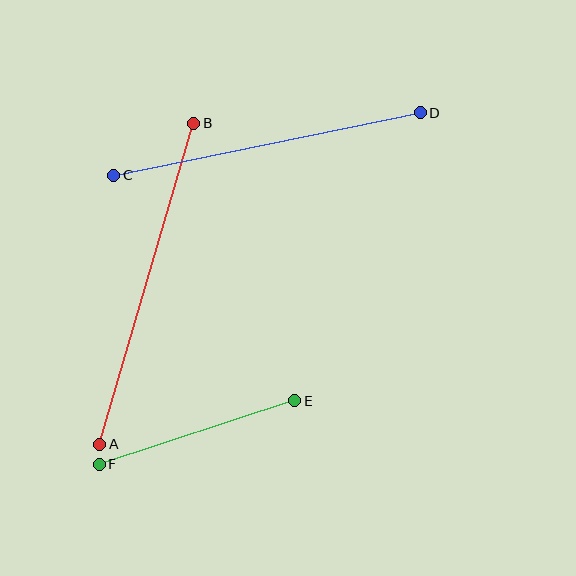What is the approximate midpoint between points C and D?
The midpoint is at approximately (267, 144) pixels.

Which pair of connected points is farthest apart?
Points A and B are farthest apart.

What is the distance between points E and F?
The distance is approximately 205 pixels.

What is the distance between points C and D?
The distance is approximately 313 pixels.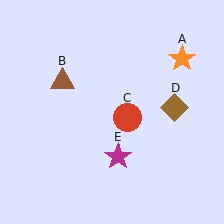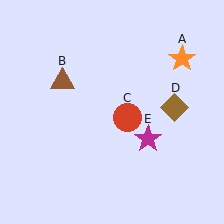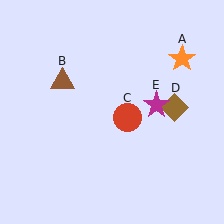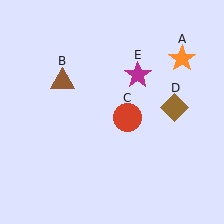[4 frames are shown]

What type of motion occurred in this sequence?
The magenta star (object E) rotated counterclockwise around the center of the scene.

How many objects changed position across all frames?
1 object changed position: magenta star (object E).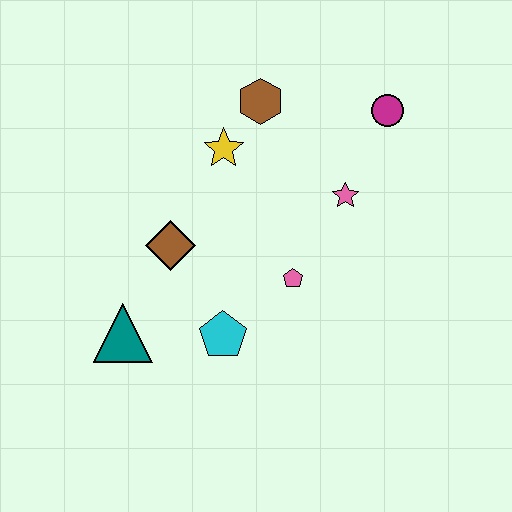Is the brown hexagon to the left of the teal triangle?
No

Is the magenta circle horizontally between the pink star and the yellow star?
No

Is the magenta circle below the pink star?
No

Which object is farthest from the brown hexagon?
The teal triangle is farthest from the brown hexagon.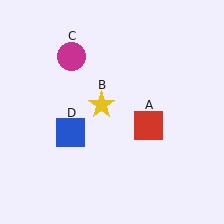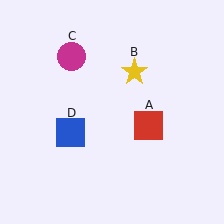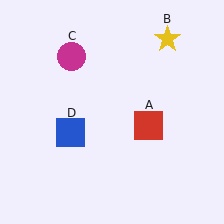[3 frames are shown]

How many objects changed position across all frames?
1 object changed position: yellow star (object B).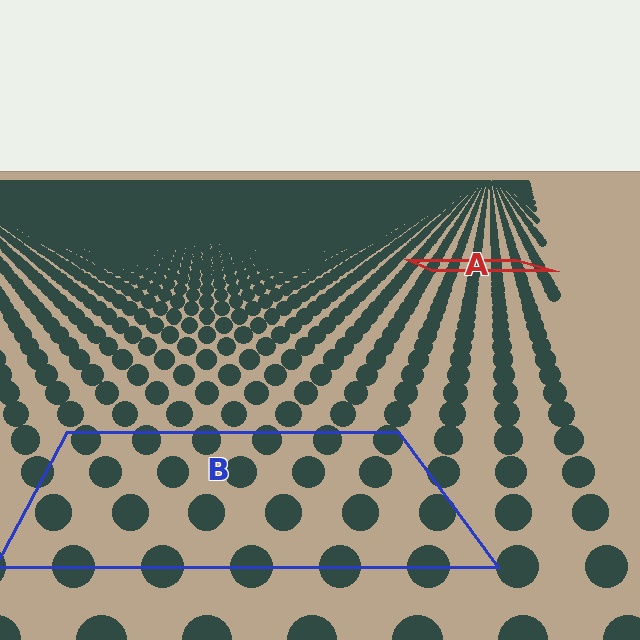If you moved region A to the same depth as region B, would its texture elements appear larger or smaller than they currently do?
They would appear larger. At a closer depth, the same texture elements are projected at a bigger on-screen size.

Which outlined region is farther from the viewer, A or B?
Region A is farther from the viewer — the texture elements inside it appear smaller and more densely packed.